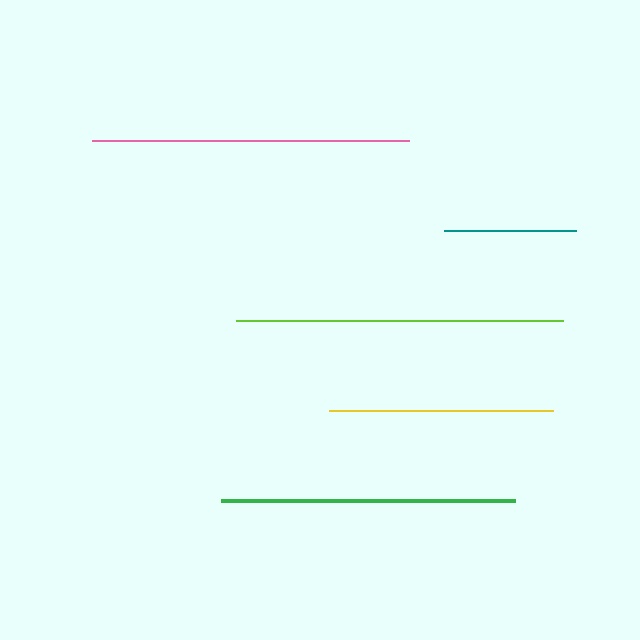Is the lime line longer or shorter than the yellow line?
The lime line is longer than the yellow line.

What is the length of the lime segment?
The lime segment is approximately 327 pixels long.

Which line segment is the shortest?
The teal line is the shortest at approximately 132 pixels.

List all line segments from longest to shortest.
From longest to shortest: lime, pink, green, yellow, teal.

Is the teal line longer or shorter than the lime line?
The lime line is longer than the teal line.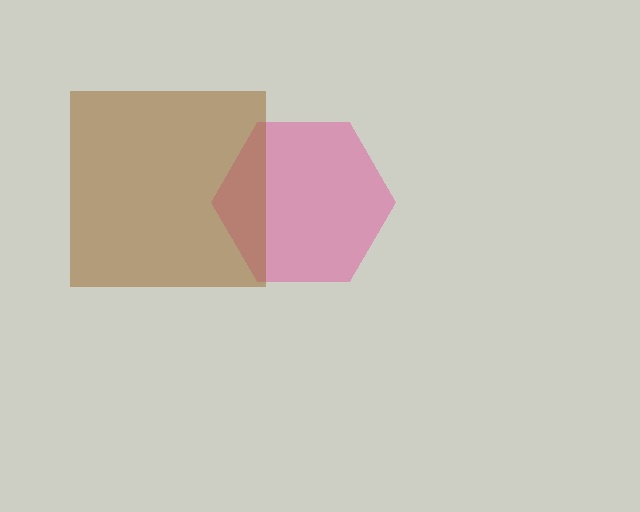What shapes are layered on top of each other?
The layered shapes are: a pink hexagon, a brown square.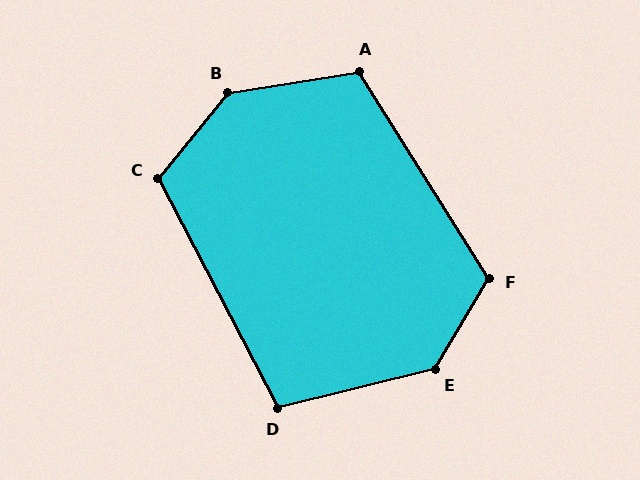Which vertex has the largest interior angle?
B, at approximately 139 degrees.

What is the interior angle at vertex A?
Approximately 113 degrees (obtuse).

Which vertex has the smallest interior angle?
D, at approximately 104 degrees.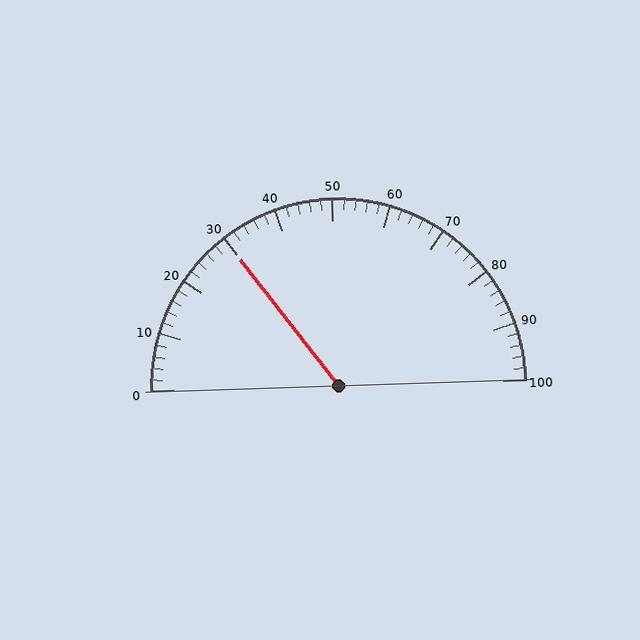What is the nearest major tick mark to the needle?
The nearest major tick mark is 30.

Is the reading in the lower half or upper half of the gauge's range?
The reading is in the lower half of the range (0 to 100).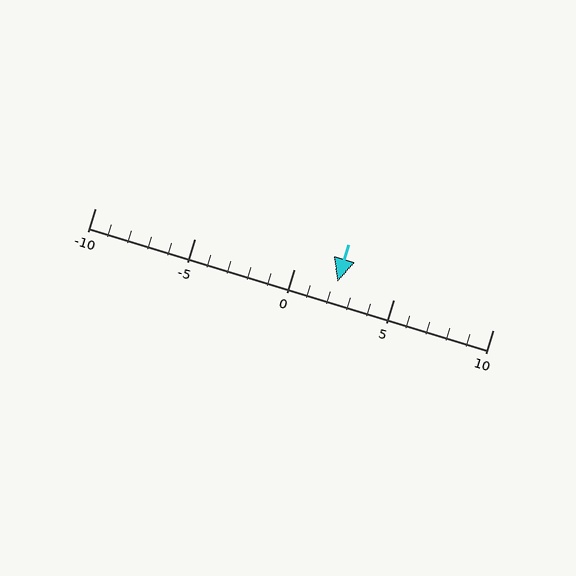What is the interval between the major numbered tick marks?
The major tick marks are spaced 5 units apart.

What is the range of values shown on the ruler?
The ruler shows values from -10 to 10.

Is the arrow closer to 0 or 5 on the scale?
The arrow is closer to 0.